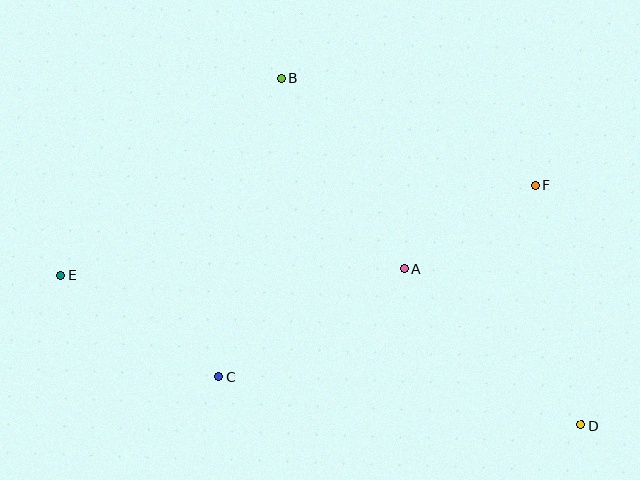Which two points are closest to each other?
Points A and F are closest to each other.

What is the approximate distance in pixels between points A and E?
The distance between A and E is approximately 344 pixels.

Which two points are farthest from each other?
Points D and E are farthest from each other.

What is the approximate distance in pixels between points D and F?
The distance between D and F is approximately 244 pixels.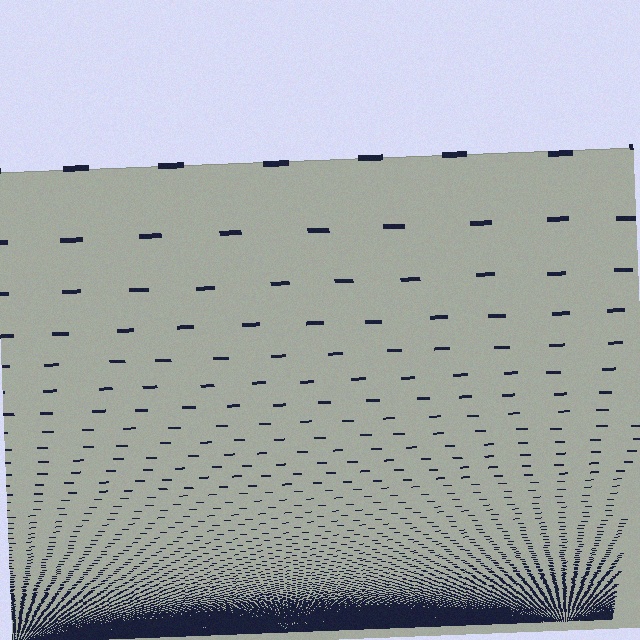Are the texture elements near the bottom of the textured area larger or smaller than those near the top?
Smaller. The gradient is inverted — elements near the bottom are smaller and denser.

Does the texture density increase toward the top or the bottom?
Density increases toward the bottom.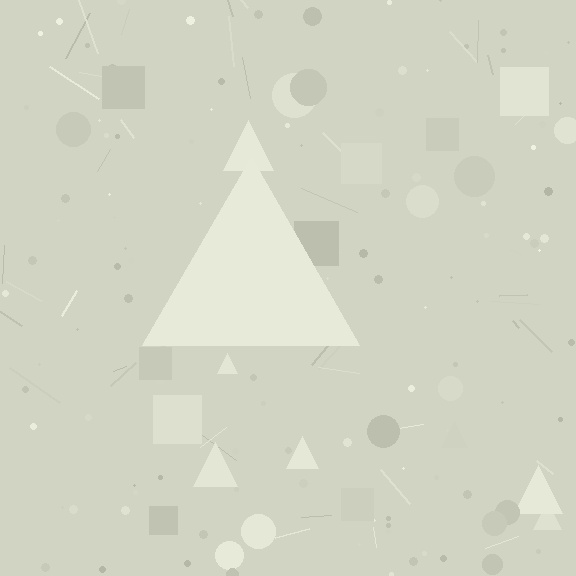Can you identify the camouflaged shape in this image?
The camouflaged shape is a triangle.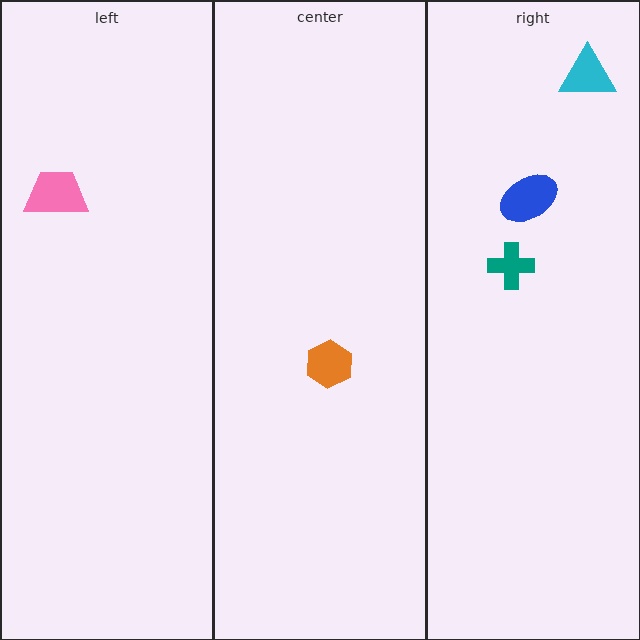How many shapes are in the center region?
1.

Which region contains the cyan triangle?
The right region.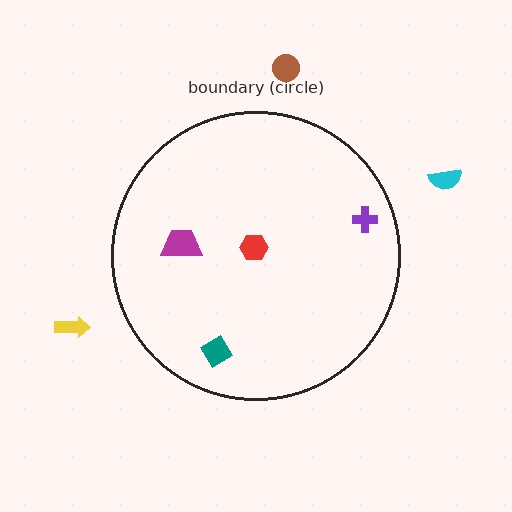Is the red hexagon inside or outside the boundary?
Inside.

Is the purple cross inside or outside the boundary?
Inside.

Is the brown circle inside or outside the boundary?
Outside.